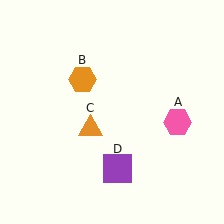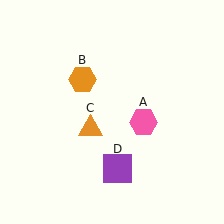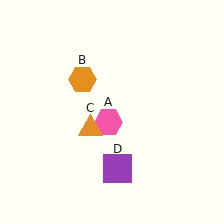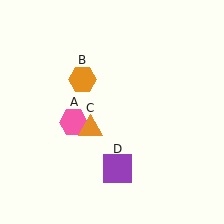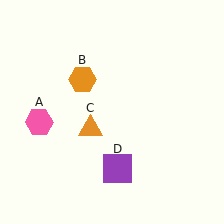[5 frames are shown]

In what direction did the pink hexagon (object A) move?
The pink hexagon (object A) moved left.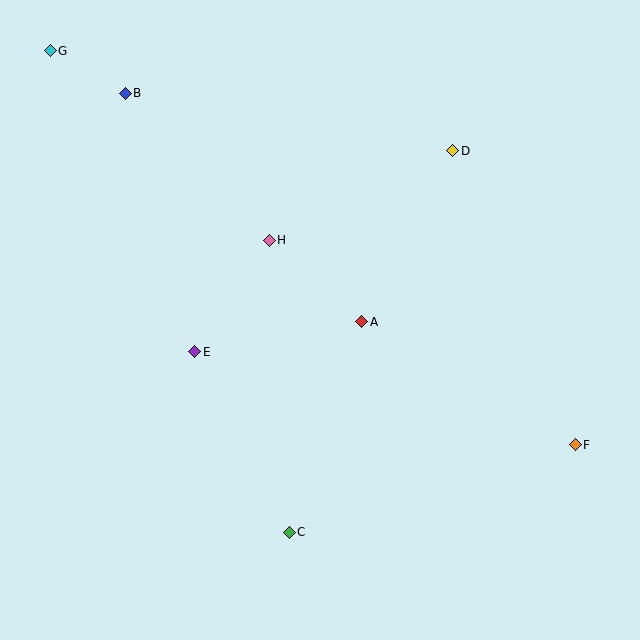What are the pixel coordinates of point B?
Point B is at (125, 93).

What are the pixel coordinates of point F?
Point F is at (575, 445).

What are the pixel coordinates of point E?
Point E is at (195, 352).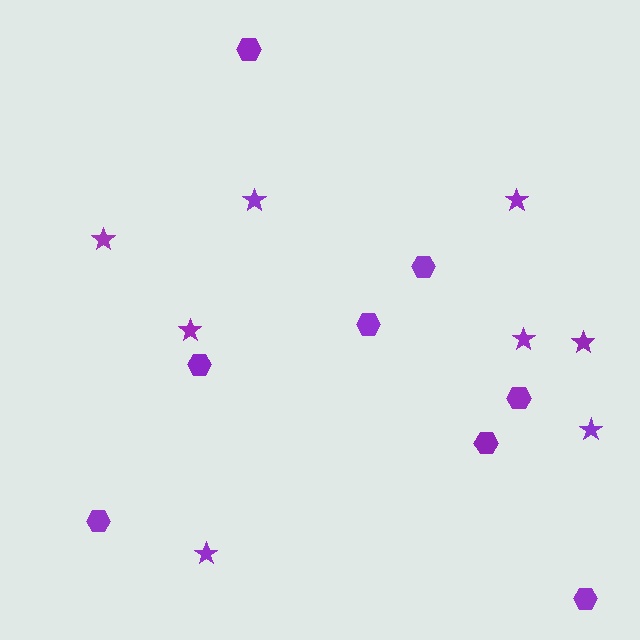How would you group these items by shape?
There are 2 groups: one group of stars (8) and one group of hexagons (8).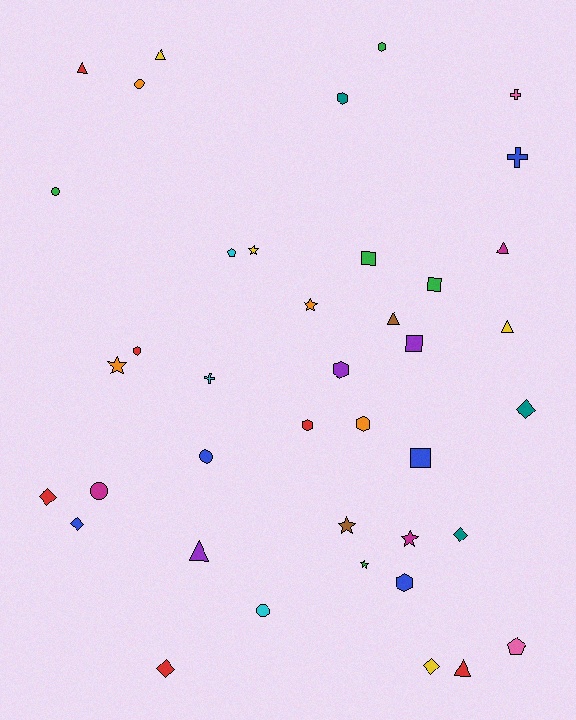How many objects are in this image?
There are 40 objects.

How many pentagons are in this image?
There are 2 pentagons.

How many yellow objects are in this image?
There are 4 yellow objects.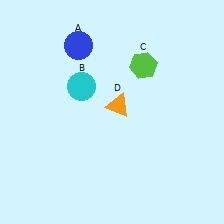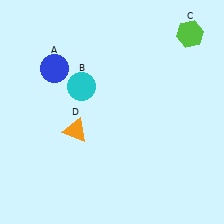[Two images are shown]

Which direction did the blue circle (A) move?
The blue circle (A) moved left.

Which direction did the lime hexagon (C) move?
The lime hexagon (C) moved right.